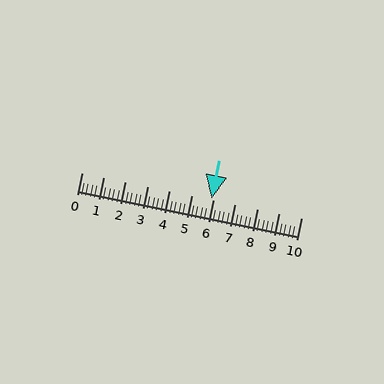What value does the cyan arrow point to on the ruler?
The cyan arrow points to approximately 5.9.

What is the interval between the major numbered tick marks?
The major tick marks are spaced 1 units apart.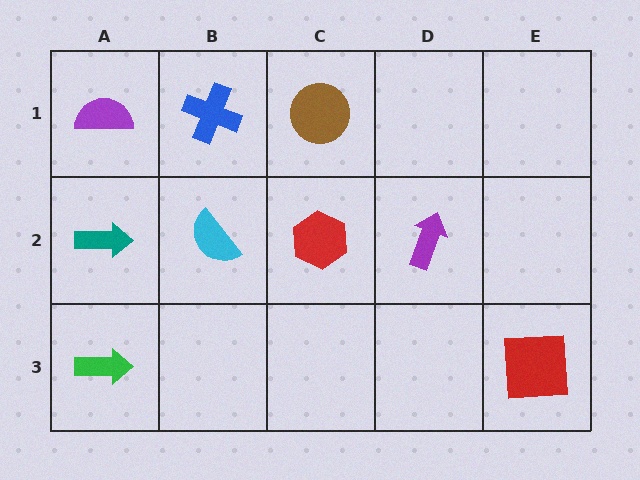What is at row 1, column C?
A brown circle.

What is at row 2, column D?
A purple arrow.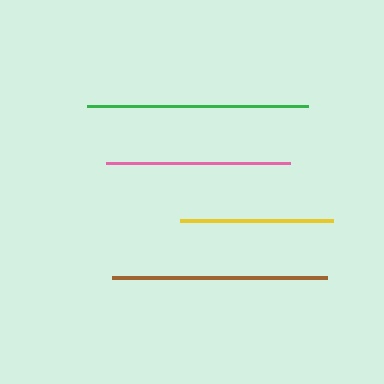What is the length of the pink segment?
The pink segment is approximately 184 pixels long.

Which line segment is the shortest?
The yellow line is the shortest at approximately 154 pixels.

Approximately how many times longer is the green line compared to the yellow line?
The green line is approximately 1.4 times the length of the yellow line.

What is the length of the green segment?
The green segment is approximately 221 pixels long.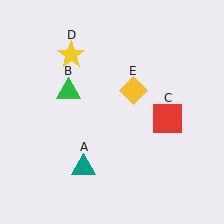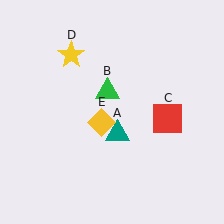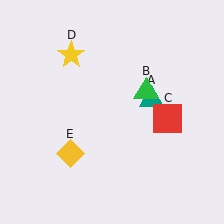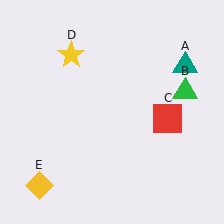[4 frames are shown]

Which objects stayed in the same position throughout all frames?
Red square (object C) and yellow star (object D) remained stationary.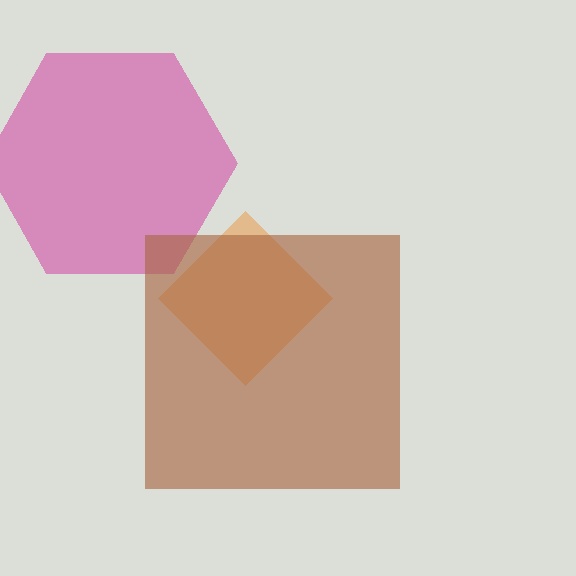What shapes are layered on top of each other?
The layered shapes are: an orange diamond, a magenta hexagon, a brown square.